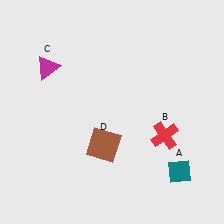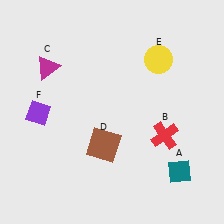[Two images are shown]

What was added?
A yellow circle (E), a purple diamond (F) were added in Image 2.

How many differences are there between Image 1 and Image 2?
There are 2 differences between the two images.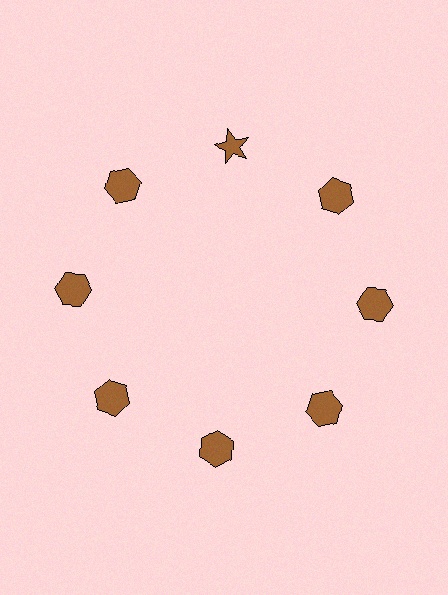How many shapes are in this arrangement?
There are 8 shapes arranged in a ring pattern.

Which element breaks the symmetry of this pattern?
The brown star at roughly the 12 o'clock position breaks the symmetry. All other shapes are brown hexagons.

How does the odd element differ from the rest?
It has a different shape: star instead of hexagon.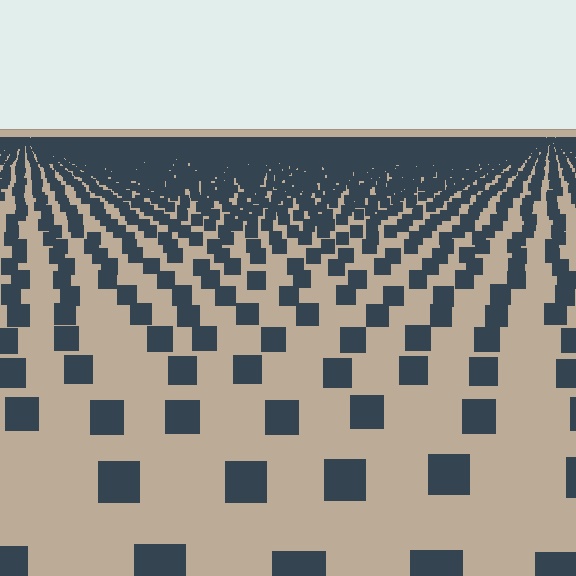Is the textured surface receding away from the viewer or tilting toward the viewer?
The surface is receding away from the viewer. Texture elements get smaller and denser toward the top.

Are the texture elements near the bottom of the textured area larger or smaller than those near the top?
Larger. Near the bottom, elements are closer to the viewer and appear at a bigger on-screen size.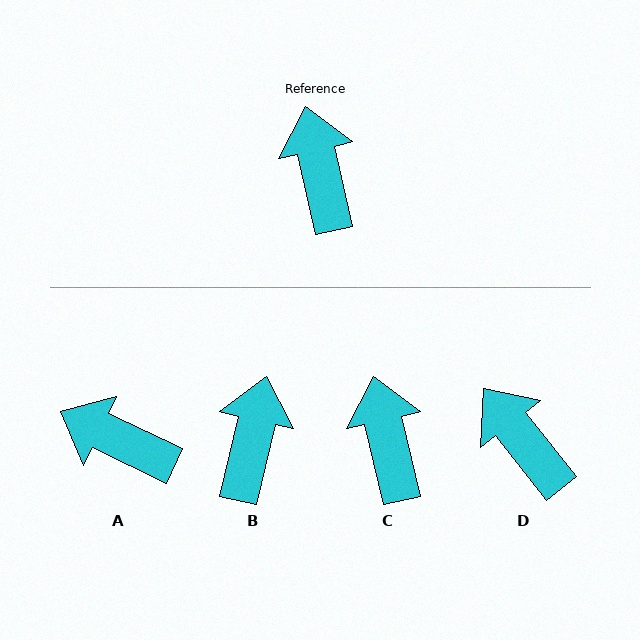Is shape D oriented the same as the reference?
No, it is off by about 25 degrees.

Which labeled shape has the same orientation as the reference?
C.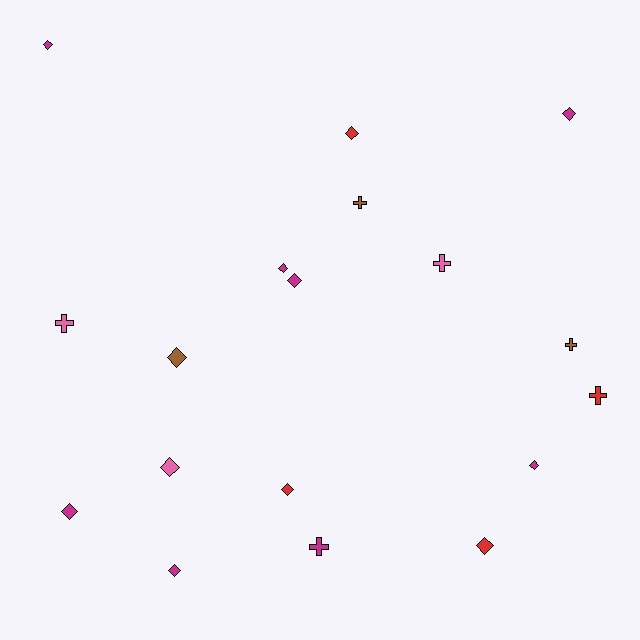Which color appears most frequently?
Magenta, with 8 objects.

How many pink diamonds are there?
There is 1 pink diamond.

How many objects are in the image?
There are 18 objects.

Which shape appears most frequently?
Diamond, with 12 objects.